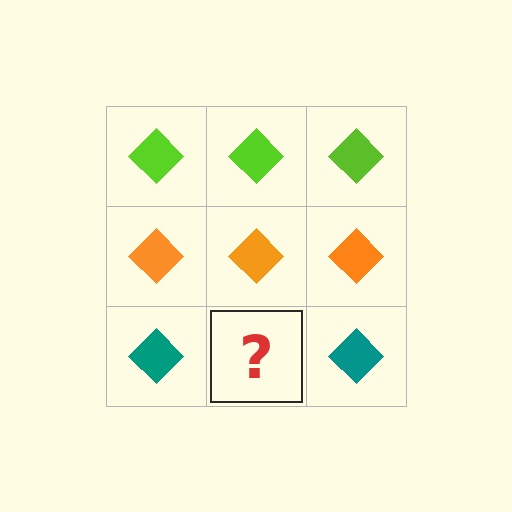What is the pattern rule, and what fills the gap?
The rule is that each row has a consistent color. The gap should be filled with a teal diamond.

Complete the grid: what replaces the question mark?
The question mark should be replaced with a teal diamond.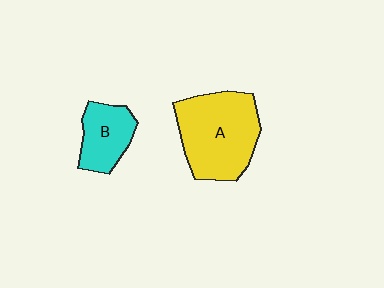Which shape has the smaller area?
Shape B (cyan).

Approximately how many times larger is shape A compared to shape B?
Approximately 2.0 times.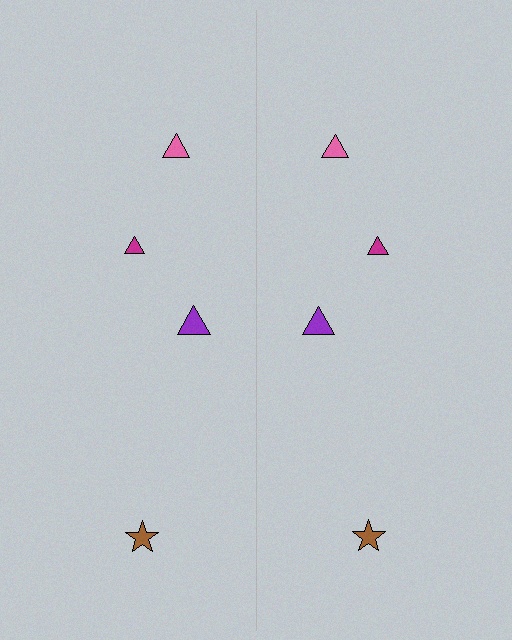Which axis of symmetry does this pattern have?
The pattern has a vertical axis of symmetry running through the center of the image.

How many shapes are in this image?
There are 8 shapes in this image.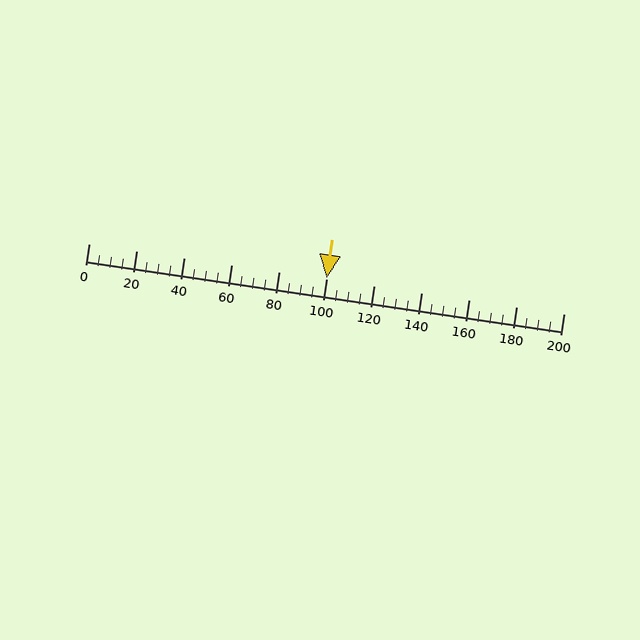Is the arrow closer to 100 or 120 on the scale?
The arrow is closer to 100.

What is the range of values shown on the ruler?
The ruler shows values from 0 to 200.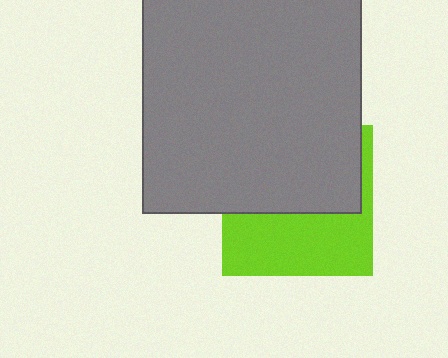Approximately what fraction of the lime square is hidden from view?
Roughly 54% of the lime square is hidden behind the gray square.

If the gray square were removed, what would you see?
You would see the complete lime square.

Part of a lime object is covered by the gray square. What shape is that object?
It is a square.